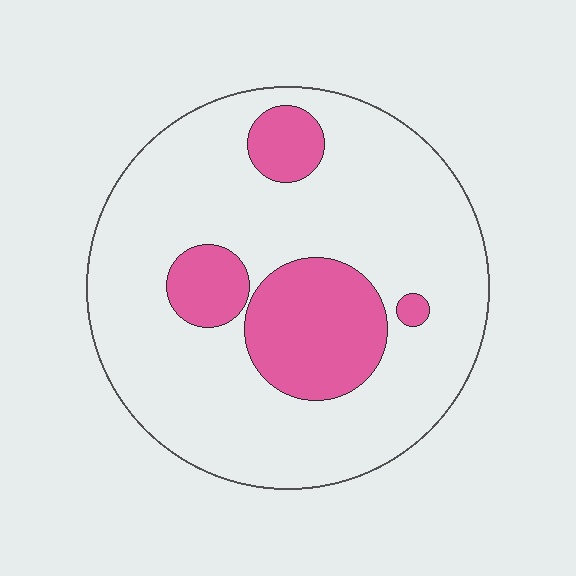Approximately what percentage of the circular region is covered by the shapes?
Approximately 20%.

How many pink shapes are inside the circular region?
4.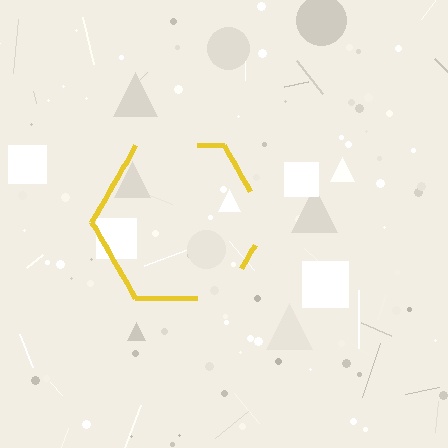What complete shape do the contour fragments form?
The contour fragments form a hexagon.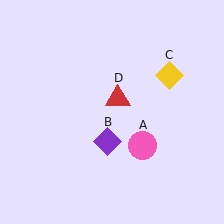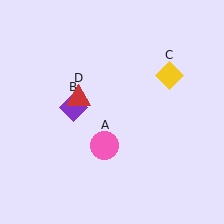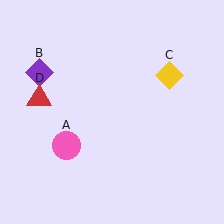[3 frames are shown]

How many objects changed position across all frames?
3 objects changed position: pink circle (object A), purple diamond (object B), red triangle (object D).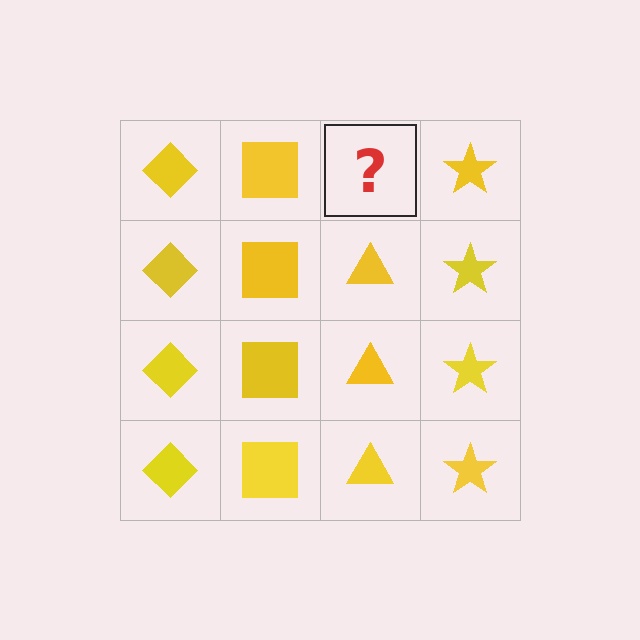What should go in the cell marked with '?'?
The missing cell should contain a yellow triangle.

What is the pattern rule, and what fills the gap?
The rule is that each column has a consistent shape. The gap should be filled with a yellow triangle.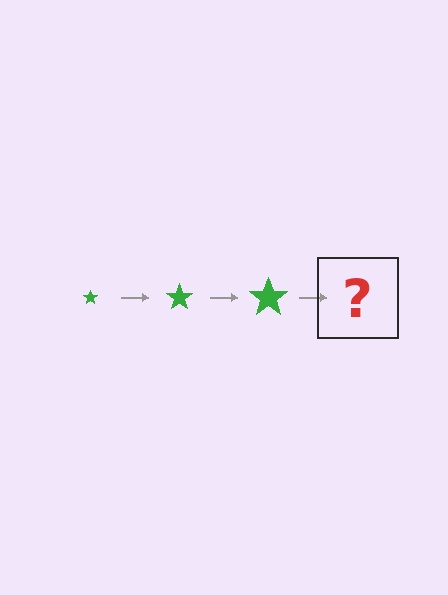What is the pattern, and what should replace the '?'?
The pattern is that the star gets progressively larger each step. The '?' should be a green star, larger than the previous one.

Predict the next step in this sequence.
The next step is a green star, larger than the previous one.